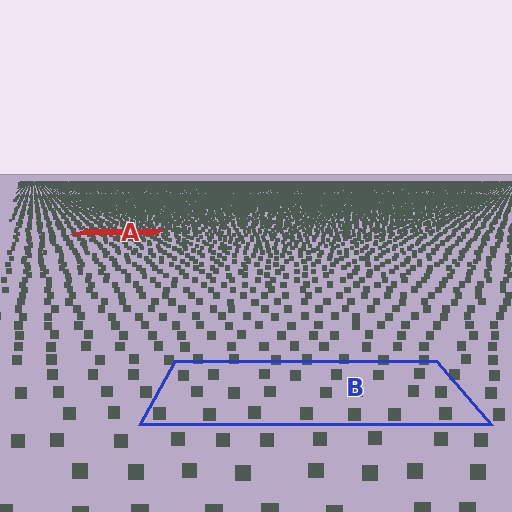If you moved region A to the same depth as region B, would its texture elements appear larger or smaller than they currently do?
They would appear larger. At a closer depth, the same texture elements are projected at a bigger on-screen size.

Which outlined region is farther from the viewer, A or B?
Region A is farther from the viewer — the texture elements inside it appear smaller and more densely packed.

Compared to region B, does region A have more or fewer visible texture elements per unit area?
Region A has more texture elements per unit area — they are packed more densely because it is farther away.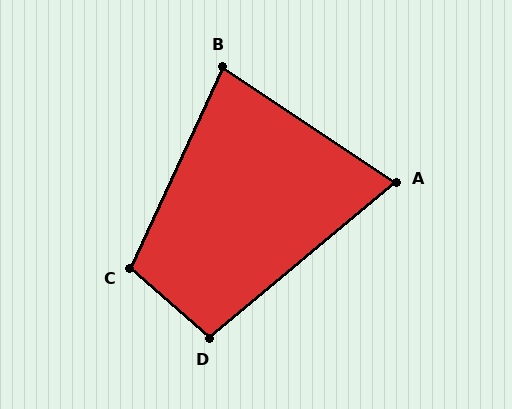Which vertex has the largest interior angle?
C, at approximately 106 degrees.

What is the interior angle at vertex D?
Approximately 99 degrees (obtuse).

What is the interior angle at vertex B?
Approximately 81 degrees (acute).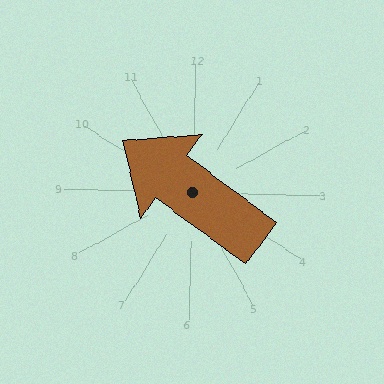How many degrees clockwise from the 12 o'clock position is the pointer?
Approximately 305 degrees.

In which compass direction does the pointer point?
Northwest.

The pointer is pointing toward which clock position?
Roughly 10 o'clock.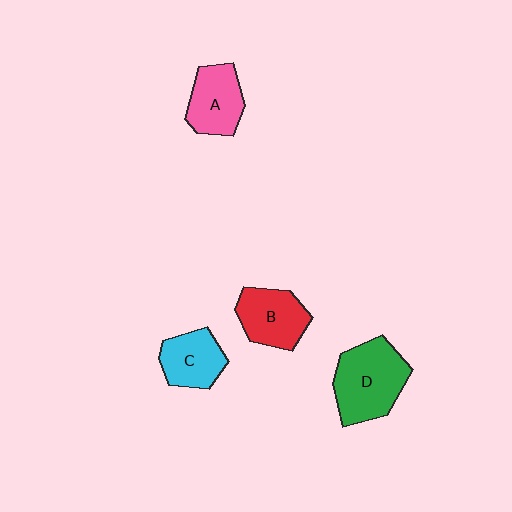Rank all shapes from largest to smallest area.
From largest to smallest: D (green), B (red), A (pink), C (cyan).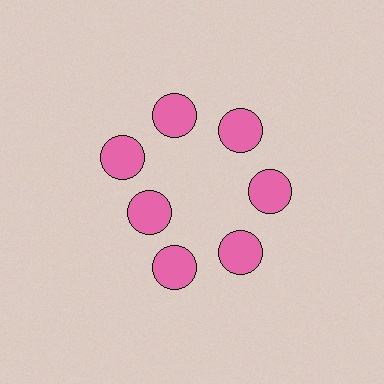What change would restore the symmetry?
The symmetry would be restored by moving it outward, back onto the ring so that all 7 circles sit at equal angles and equal distance from the center.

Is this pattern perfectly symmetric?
No. The 7 pink circles are arranged in a ring, but one element near the 8 o'clock position is pulled inward toward the center, breaking the 7-fold rotational symmetry.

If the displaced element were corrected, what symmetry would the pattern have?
It would have 7-fold rotational symmetry — the pattern would map onto itself every 51 degrees.